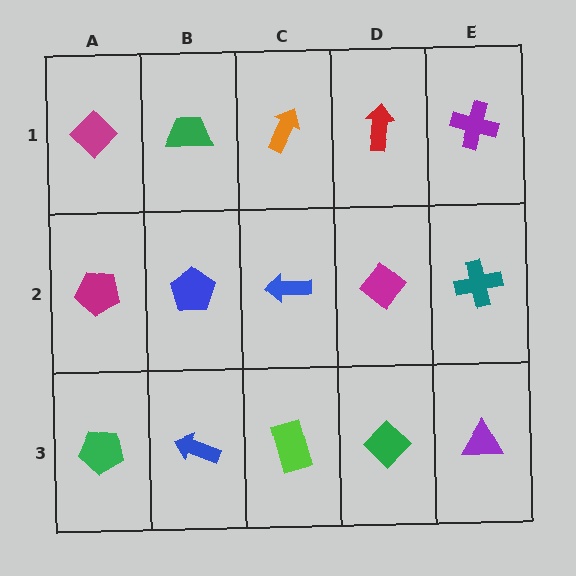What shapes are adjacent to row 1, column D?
A magenta diamond (row 2, column D), an orange arrow (row 1, column C), a purple cross (row 1, column E).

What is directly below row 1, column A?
A magenta pentagon.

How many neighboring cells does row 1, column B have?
3.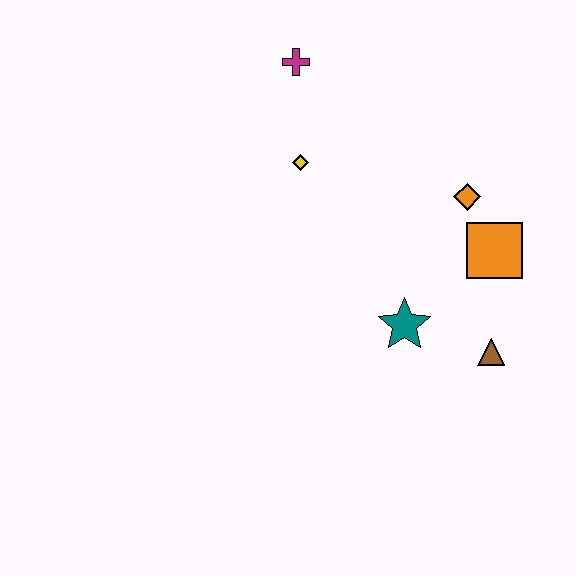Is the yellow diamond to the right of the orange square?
No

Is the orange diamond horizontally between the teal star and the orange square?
Yes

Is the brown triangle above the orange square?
No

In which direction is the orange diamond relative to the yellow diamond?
The orange diamond is to the right of the yellow diamond.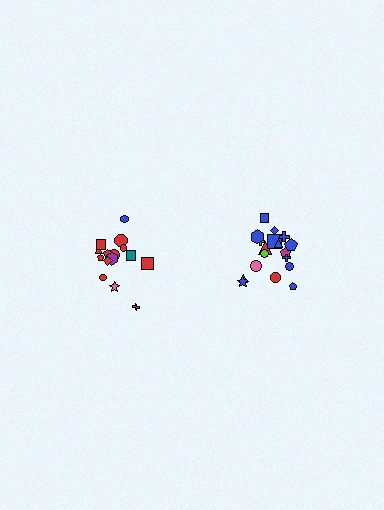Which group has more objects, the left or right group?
The right group.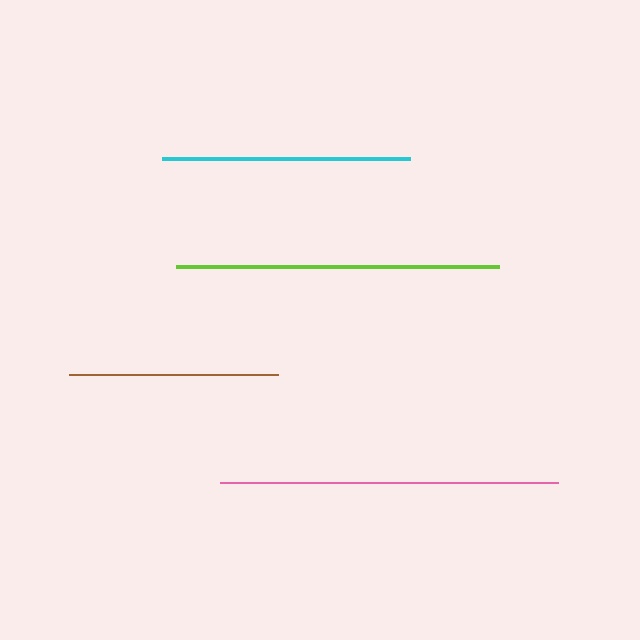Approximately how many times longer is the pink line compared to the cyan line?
The pink line is approximately 1.4 times the length of the cyan line.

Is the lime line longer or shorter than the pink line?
The pink line is longer than the lime line.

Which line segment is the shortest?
The brown line is the shortest at approximately 210 pixels.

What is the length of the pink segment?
The pink segment is approximately 338 pixels long.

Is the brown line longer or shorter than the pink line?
The pink line is longer than the brown line.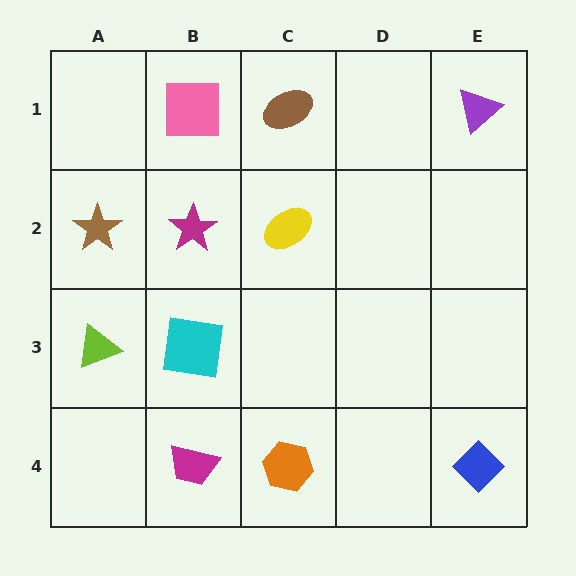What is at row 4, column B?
A magenta trapezoid.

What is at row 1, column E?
A purple triangle.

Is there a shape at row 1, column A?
No, that cell is empty.